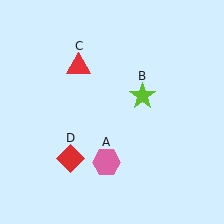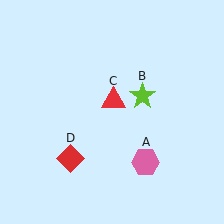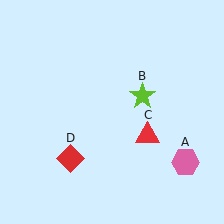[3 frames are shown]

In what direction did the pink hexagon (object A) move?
The pink hexagon (object A) moved right.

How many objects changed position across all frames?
2 objects changed position: pink hexagon (object A), red triangle (object C).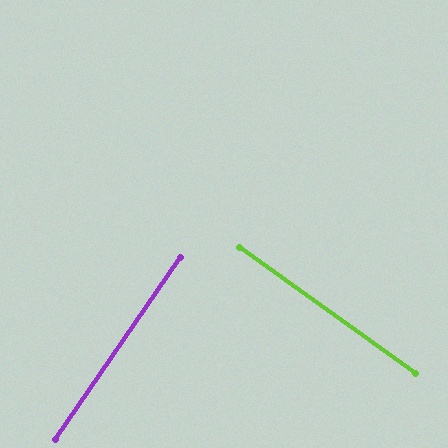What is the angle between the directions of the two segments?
Approximately 89 degrees.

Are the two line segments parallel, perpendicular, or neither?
Perpendicular — they meet at approximately 89°.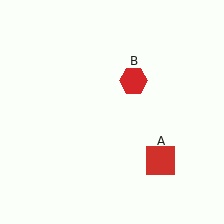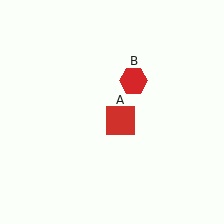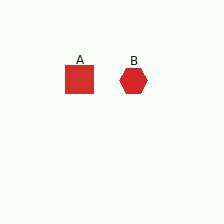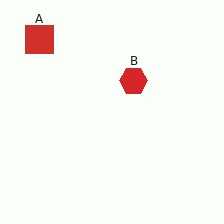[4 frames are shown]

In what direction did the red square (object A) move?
The red square (object A) moved up and to the left.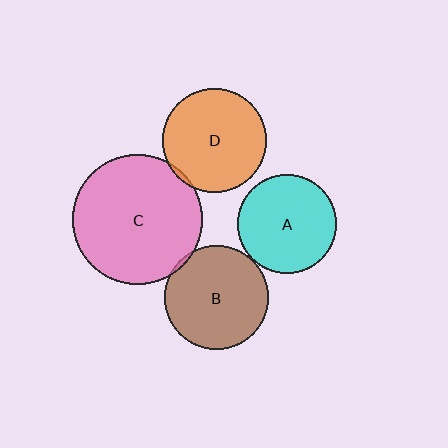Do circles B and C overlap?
Yes.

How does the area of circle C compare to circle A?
Approximately 1.7 times.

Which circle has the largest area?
Circle C (pink).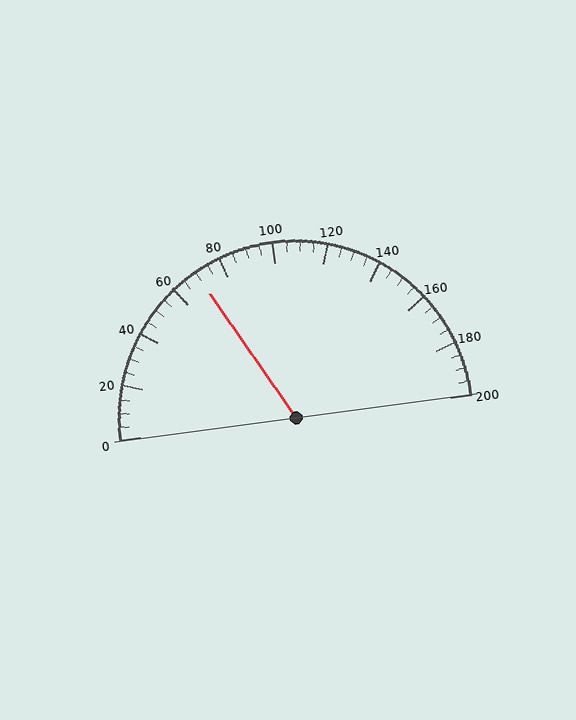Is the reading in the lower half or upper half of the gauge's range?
The reading is in the lower half of the range (0 to 200).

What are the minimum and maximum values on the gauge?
The gauge ranges from 0 to 200.